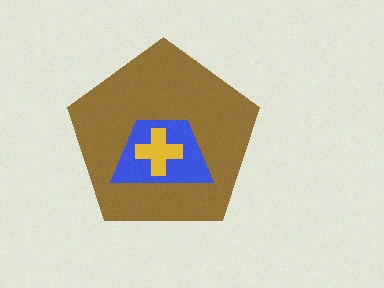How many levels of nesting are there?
3.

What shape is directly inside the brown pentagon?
The blue trapezoid.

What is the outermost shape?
The brown pentagon.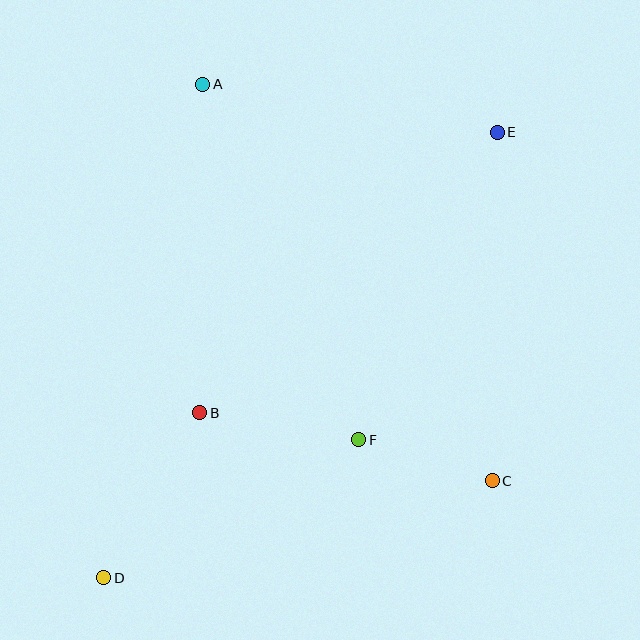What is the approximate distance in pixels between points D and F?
The distance between D and F is approximately 290 pixels.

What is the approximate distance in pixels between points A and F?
The distance between A and F is approximately 388 pixels.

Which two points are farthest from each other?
Points D and E are farthest from each other.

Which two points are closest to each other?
Points C and F are closest to each other.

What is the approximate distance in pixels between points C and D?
The distance between C and D is approximately 400 pixels.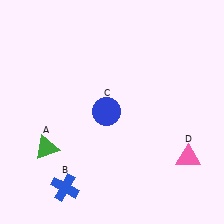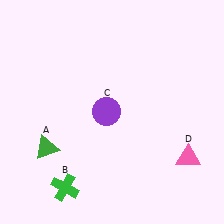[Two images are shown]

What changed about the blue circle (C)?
In Image 1, C is blue. In Image 2, it changed to purple.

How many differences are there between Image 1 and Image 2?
There are 2 differences between the two images.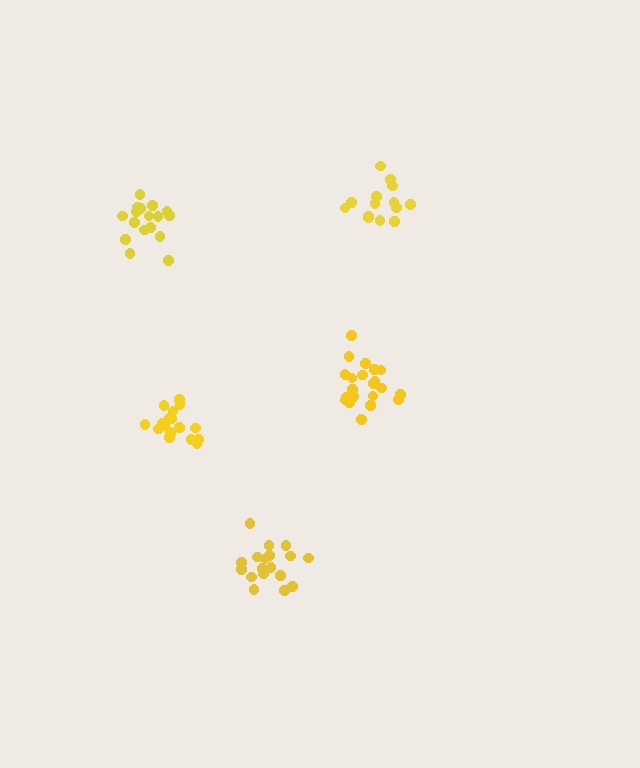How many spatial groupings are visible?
There are 5 spatial groupings.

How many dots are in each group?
Group 1: 21 dots, Group 2: 17 dots, Group 3: 18 dots, Group 4: 15 dots, Group 5: 17 dots (88 total).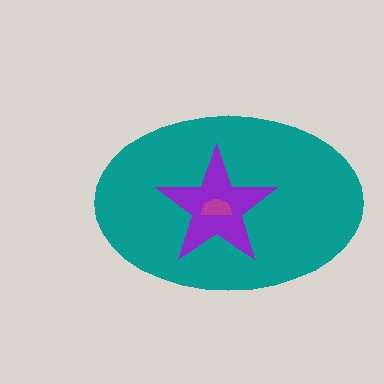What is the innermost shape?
The magenta semicircle.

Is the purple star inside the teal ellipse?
Yes.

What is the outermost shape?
The teal ellipse.